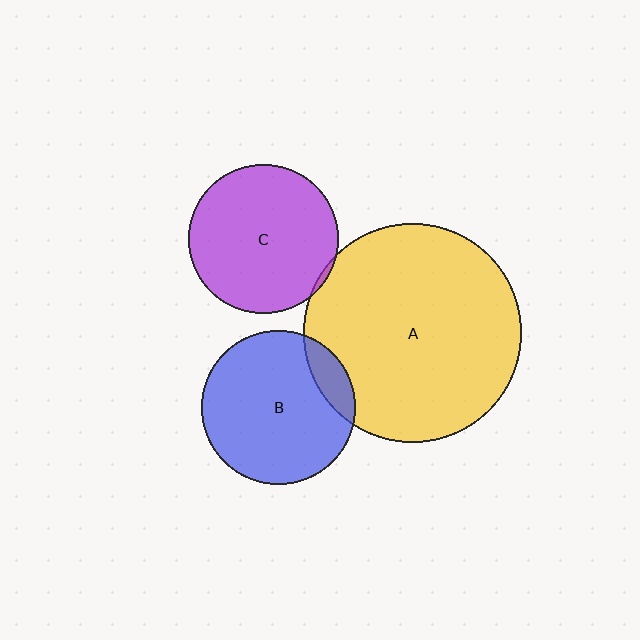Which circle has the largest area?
Circle A (yellow).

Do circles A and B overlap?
Yes.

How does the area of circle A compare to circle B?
Approximately 2.0 times.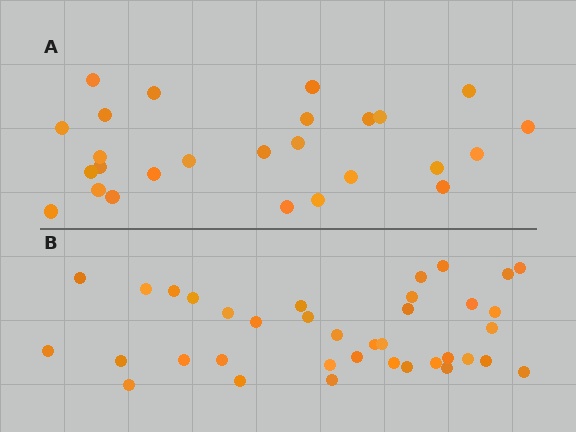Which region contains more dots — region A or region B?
Region B (the bottom region) has more dots.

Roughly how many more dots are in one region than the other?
Region B has roughly 12 or so more dots than region A.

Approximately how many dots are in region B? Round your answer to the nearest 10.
About 40 dots. (The exact count is 37, which rounds to 40.)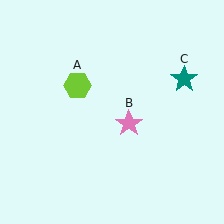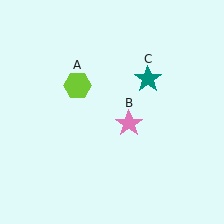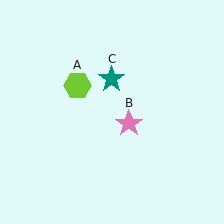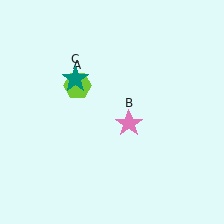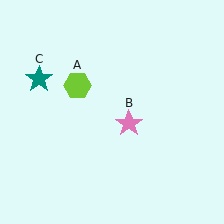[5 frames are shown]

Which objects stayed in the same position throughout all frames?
Lime hexagon (object A) and pink star (object B) remained stationary.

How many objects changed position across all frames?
1 object changed position: teal star (object C).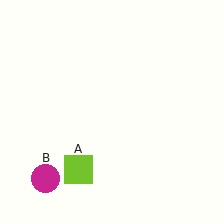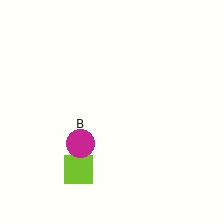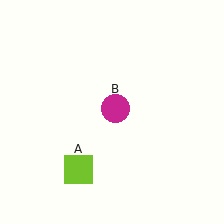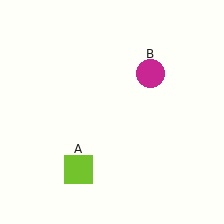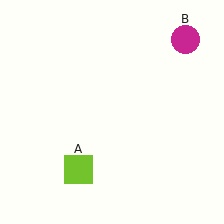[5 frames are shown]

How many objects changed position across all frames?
1 object changed position: magenta circle (object B).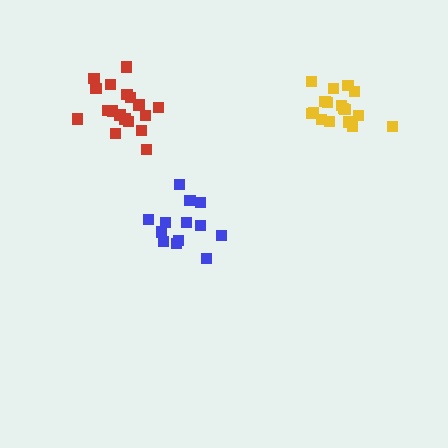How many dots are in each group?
Group 1: 13 dots, Group 2: 17 dots, Group 3: 18 dots (48 total).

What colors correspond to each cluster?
The clusters are colored: blue, yellow, red.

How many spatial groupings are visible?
There are 3 spatial groupings.